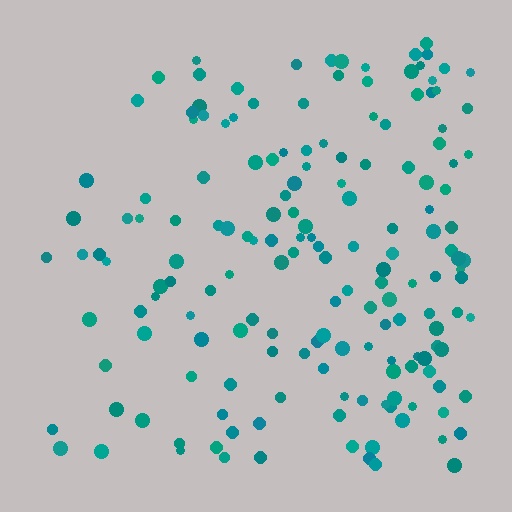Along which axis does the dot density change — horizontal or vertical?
Horizontal.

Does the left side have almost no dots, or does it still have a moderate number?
Still a moderate number, just noticeably fewer than the right.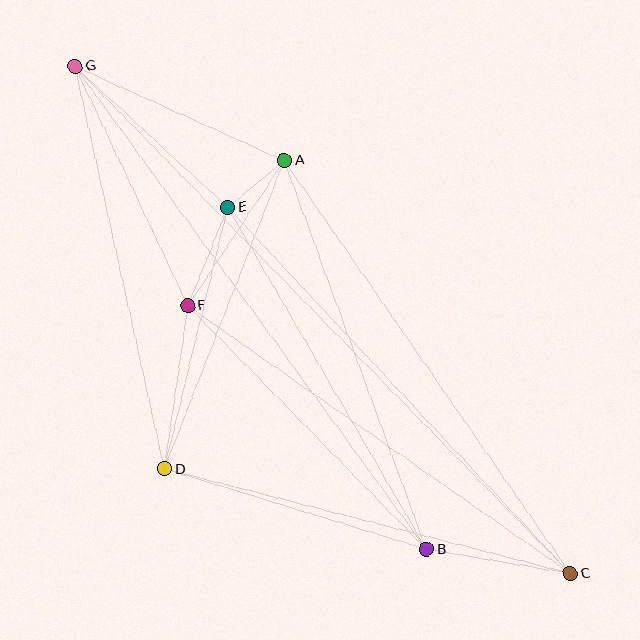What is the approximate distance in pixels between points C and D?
The distance between C and D is approximately 419 pixels.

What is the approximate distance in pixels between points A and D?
The distance between A and D is approximately 331 pixels.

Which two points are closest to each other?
Points A and E are closest to each other.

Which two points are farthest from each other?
Points C and G are farthest from each other.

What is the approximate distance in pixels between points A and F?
The distance between A and F is approximately 175 pixels.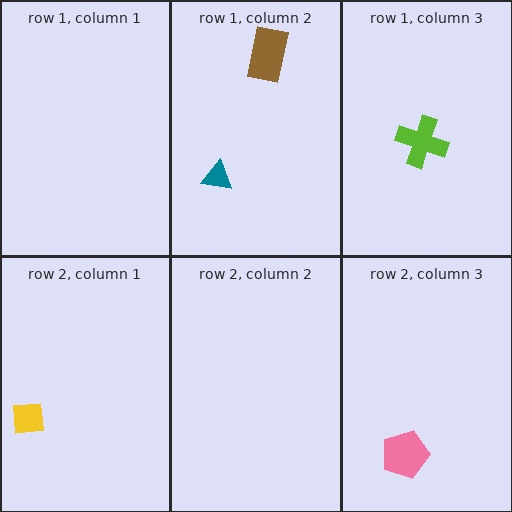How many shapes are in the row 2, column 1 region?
1.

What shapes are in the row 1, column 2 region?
The teal triangle, the brown rectangle.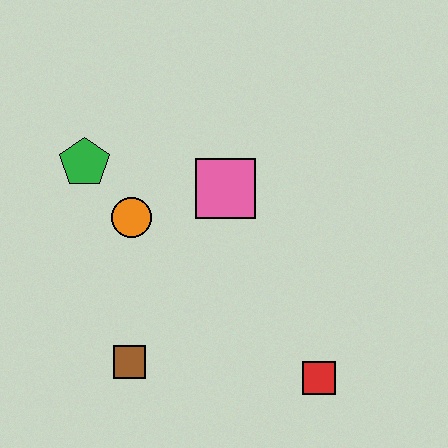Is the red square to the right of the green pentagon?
Yes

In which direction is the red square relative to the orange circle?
The red square is to the right of the orange circle.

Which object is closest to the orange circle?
The green pentagon is closest to the orange circle.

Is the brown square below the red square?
No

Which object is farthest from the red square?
The green pentagon is farthest from the red square.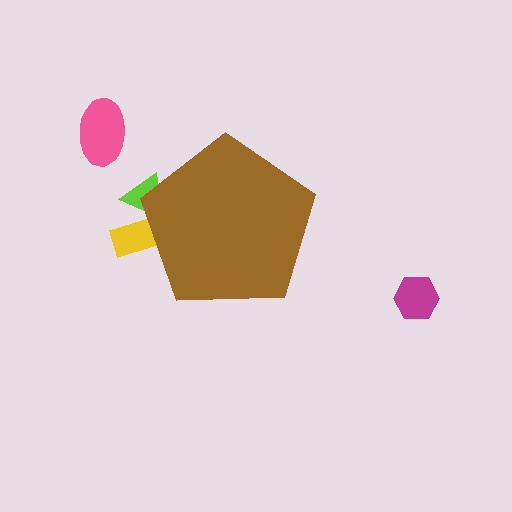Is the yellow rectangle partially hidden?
Yes, the yellow rectangle is partially hidden behind the brown pentagon.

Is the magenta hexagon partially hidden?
No, the magenta hexagon is fully visible.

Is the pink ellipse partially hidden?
No, the pink ellipse is fully visible.